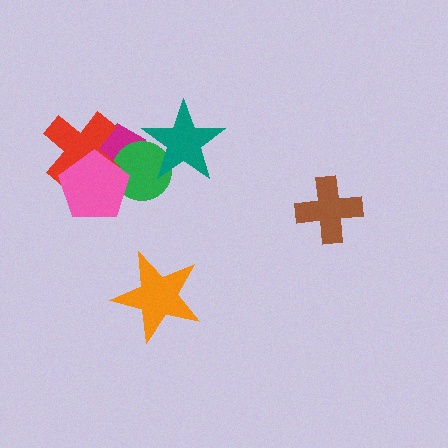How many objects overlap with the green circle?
3 objects overlap with the green circle.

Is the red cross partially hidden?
Yes, it is partially covered by another shape.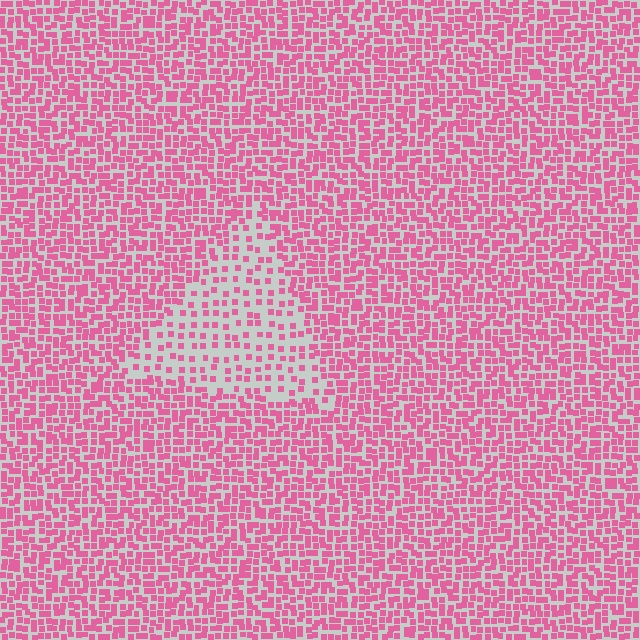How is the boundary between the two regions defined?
The boundary is defined by a change in element density (approximately 2.2x ratio). All elements are the same color, size, and shape.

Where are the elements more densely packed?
The elements are more densely packed outside the triangle boundary.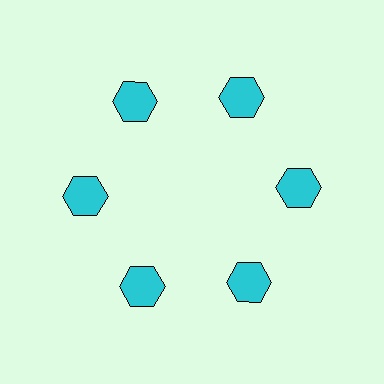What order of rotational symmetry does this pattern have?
This pattern has 6-fold rotational symmetry.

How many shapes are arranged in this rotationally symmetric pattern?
There are 6 shapes, arranged in 6 groups of 1.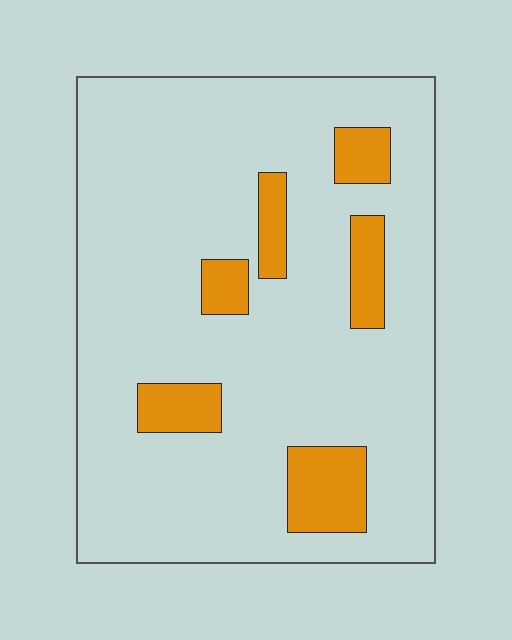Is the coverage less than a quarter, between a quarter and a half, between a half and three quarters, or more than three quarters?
Less than a quarter.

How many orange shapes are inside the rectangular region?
6.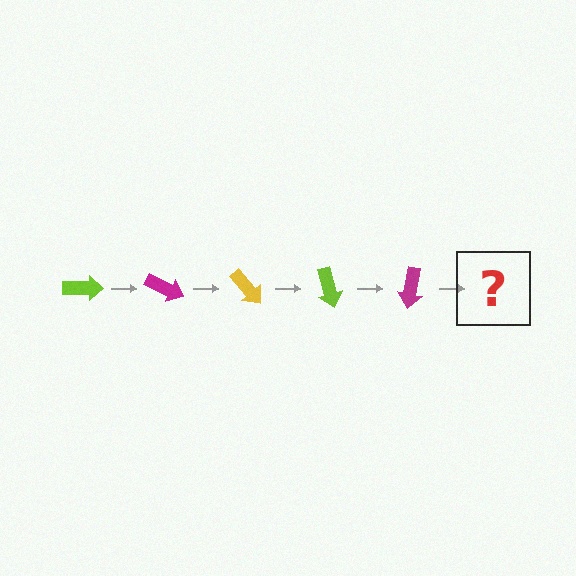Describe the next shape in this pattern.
It should be a yellow arrow, rotated 125 degrees from the start.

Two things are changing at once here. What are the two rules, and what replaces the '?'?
The two rules are that it rotates 25 degrees each step and the color cycles through lime, magenta, and yellow. The '?' should be a yellow arrow, rotated 125 degrees from the start.